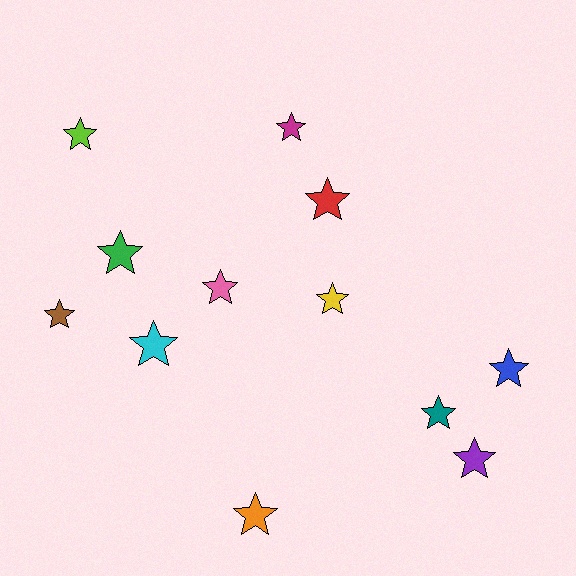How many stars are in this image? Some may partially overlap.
There are 12 stars.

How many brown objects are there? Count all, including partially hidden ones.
There is 1 brown object.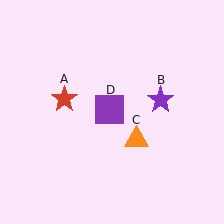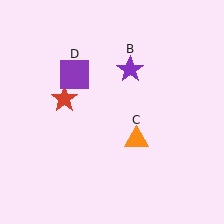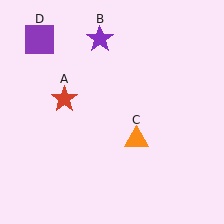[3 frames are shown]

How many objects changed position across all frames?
2 objects changed position: purple star (object B), purple square (object D).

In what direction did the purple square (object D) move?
The purple square (object D) moved up and to the left.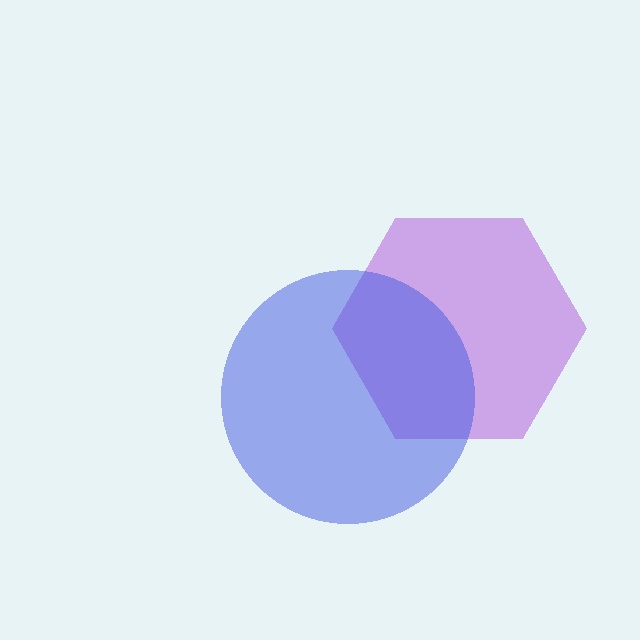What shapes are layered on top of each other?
The layered shapes are: a purple hexagon, a blue circle.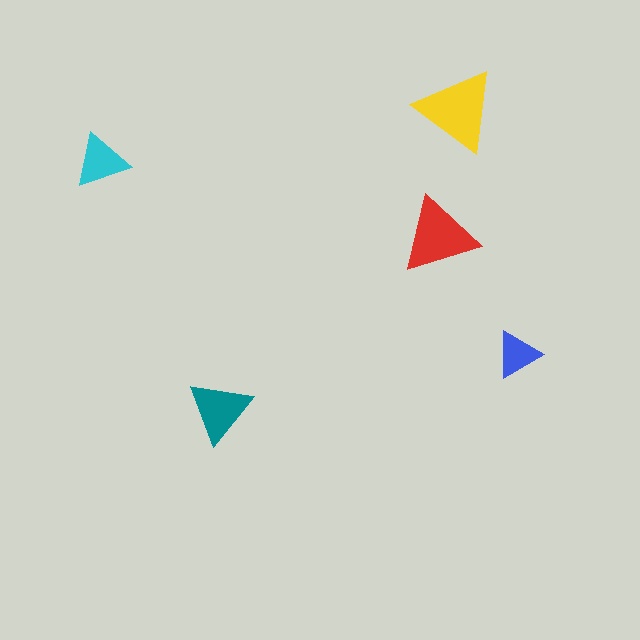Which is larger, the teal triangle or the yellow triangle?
The yellow one.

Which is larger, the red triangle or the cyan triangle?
The red one.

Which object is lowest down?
The teal triangle is bottommost.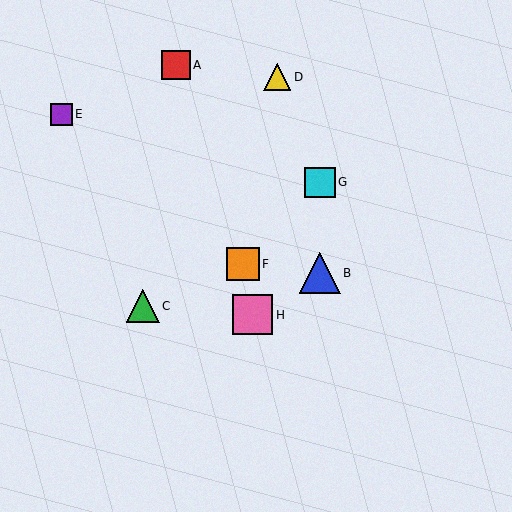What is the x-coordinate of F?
Object F is at x≈243.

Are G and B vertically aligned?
Yes, both are at x≈320.